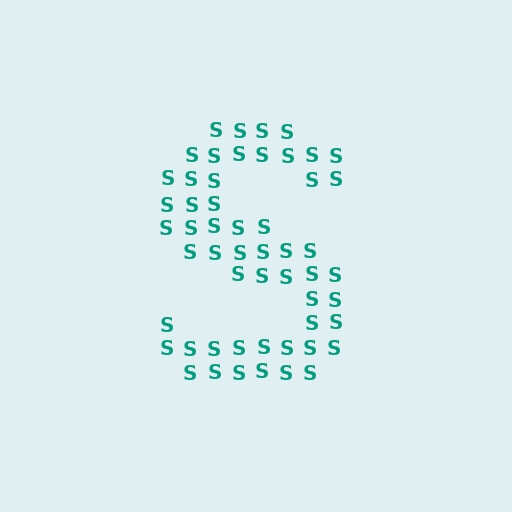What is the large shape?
The large shape is the letter S.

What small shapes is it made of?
It is made of small letter S's.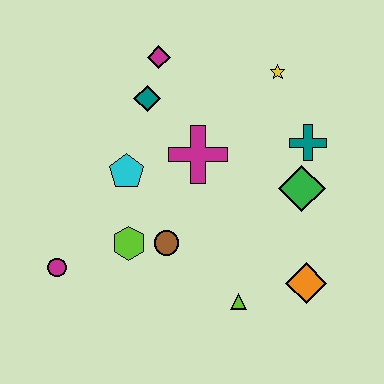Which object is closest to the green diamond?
The teal cross is closest to the green diamond.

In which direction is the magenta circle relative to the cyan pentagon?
The magenta circle is below the cyan pentagon.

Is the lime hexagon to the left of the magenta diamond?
Yes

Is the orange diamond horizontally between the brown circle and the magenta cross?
No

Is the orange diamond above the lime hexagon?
No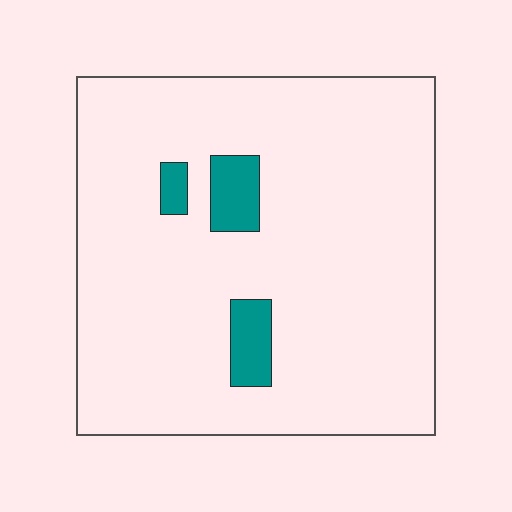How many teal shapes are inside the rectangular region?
3.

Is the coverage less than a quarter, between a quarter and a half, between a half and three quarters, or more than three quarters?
Less than a quarter.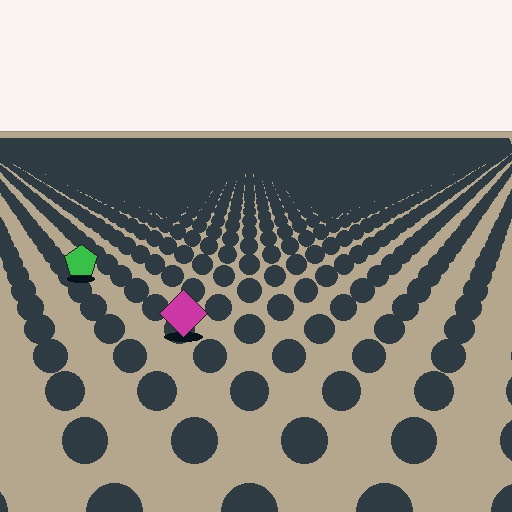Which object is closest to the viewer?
The magenta diamond is closest. The texture marks near it are larger and more spread out.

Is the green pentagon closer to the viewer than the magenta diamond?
No. The magenta diamond is closer — you can tell from the texture gradient: the ground texture is coarser near it.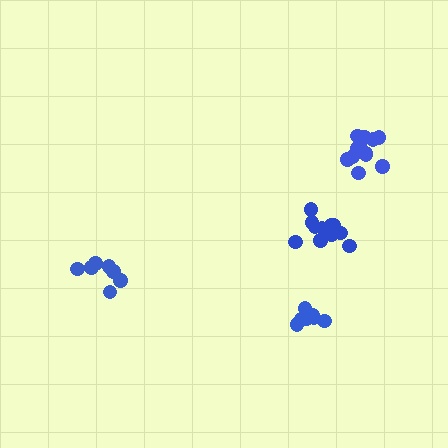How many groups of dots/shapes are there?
There are 4 groups.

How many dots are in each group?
Group 1: 7 dots, Group 2: 9 dots, Group 3: 12 dots, Group 4: 12 dots (40 total).